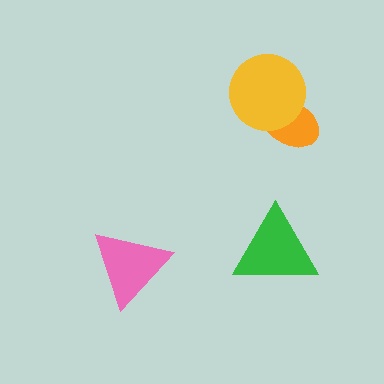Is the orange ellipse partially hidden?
Yes, it is partially covered by another shape.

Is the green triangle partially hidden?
No, no other shape covers it.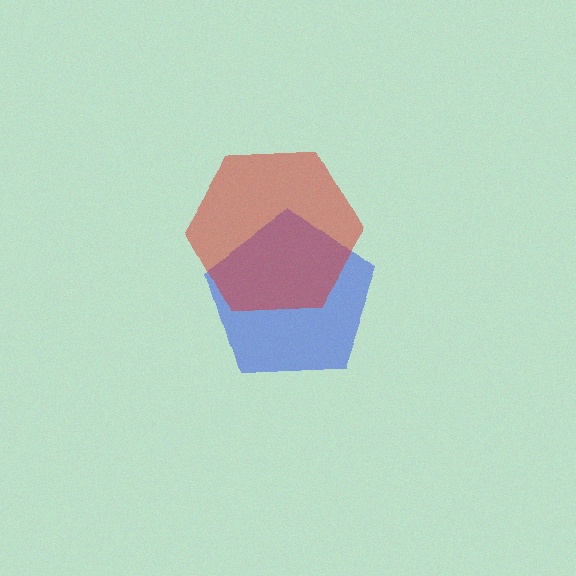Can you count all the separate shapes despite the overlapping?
Yes, there are 2 separate shapes.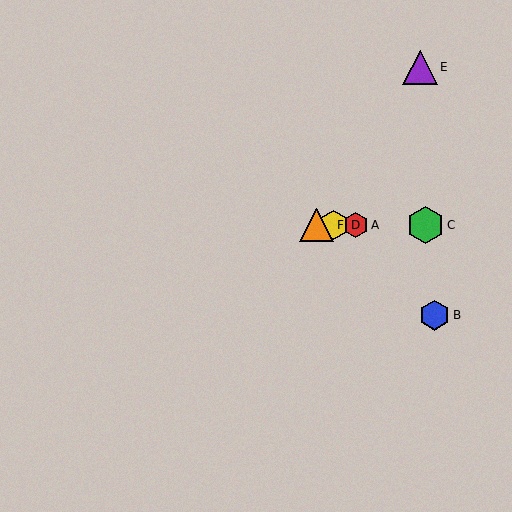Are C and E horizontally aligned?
No, C is at y≈225 and E is at y≈67.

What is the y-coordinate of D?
Object D is at y≈225.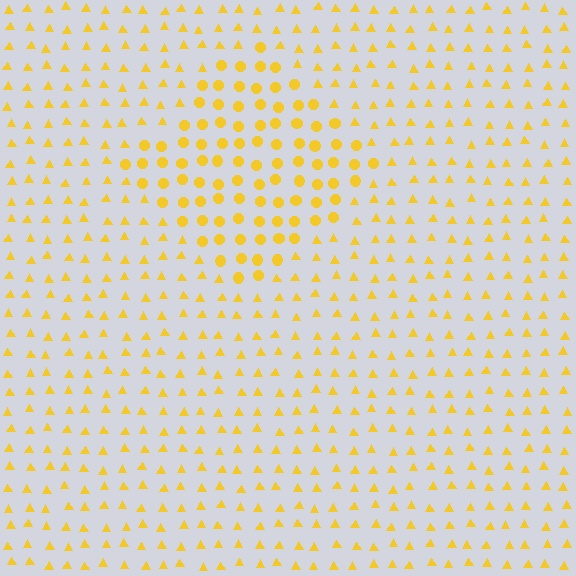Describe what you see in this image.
The image is filled with small yellow elements arranged in a uniform grid. A diamond-shaped region contains circles, while the surrounding area contains triangles. The boundary is defined purely by the change in element shape.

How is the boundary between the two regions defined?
The boundary is defined by a change in element shape: circles inside vs. triangles outside. All elements share the same color and spacing.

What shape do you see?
I see a diamond.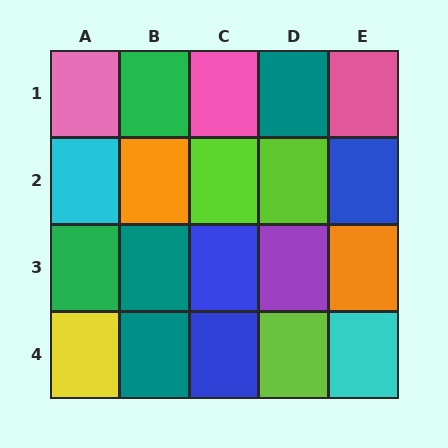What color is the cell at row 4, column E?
Cyan.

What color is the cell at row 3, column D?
Purple.